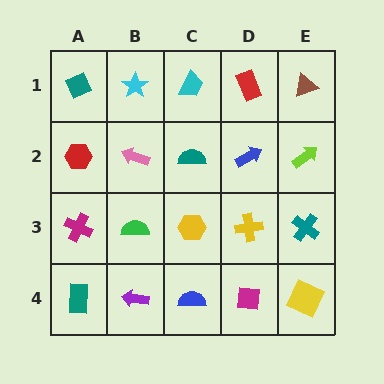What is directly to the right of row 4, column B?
A blue semicircle.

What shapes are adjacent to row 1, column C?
A teal semicircle (row 2, column C), a cyan star (row 1, column B), a red rectangle (row 1, column D).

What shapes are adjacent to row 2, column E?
A brown triangle (row 1, column E), a teal cross (row 3, column E), a blue arrow (row 2, column D).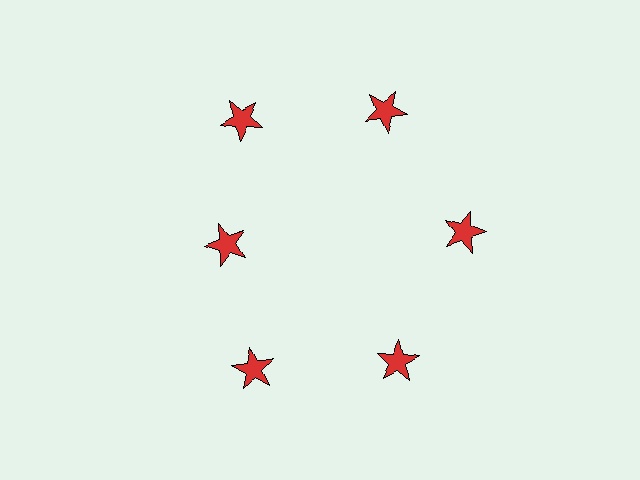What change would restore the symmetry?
The symmetry would be restored by moving it outward, back onto the ring so that all 6 stars sit at equal angles and equal distance from the center.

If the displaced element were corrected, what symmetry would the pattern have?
It would have 6-fold rotational symmetry — the pattern would map onto itself every 60 degrees.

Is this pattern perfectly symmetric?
No. The 6 red stars are arranged in a ring, but one element near the 9 o'clock position is pulled inward toward the center, breaking the 6-fold rotational symmetry.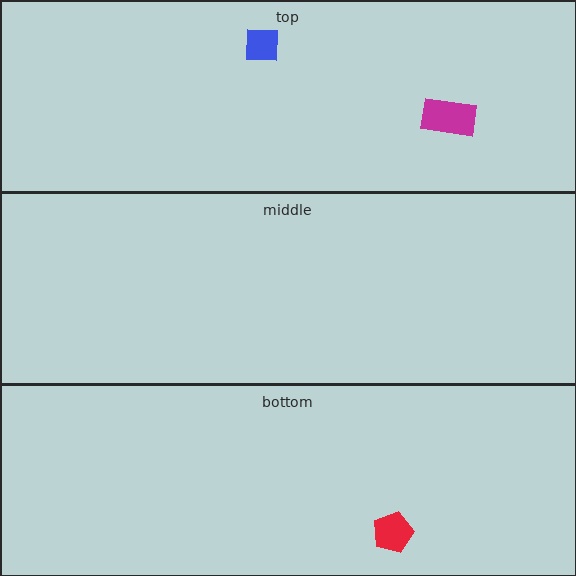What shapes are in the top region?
The magenta rectangle, the blue square.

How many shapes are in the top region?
2.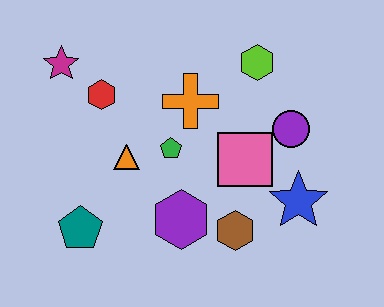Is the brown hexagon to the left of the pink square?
Yes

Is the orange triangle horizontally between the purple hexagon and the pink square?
No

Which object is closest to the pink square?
The purple circle is closest to the pink square.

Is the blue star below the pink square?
Yes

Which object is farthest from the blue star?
The magenta star is farthest from the blue star.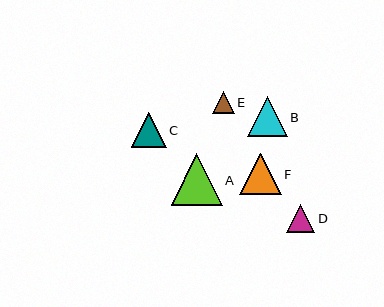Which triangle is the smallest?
Triangle E is the smallest with a size of approximately 22 pixels.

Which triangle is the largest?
Triangle A is the largest with a size of approximately 51 pixels.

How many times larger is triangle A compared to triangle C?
Triangle A is approximately 1.5 times the size of triangle C.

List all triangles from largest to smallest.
From largest to smallest: A, F, B, C, D, E.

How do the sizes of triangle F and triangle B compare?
Triangle F and triangle B are approximately the same size.